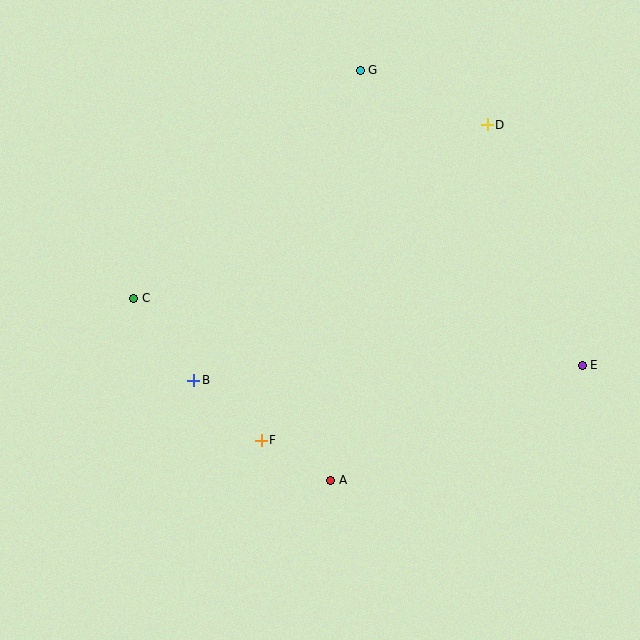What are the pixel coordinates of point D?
Point D is at (487, 125).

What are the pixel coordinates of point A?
Point A is at (331, 480).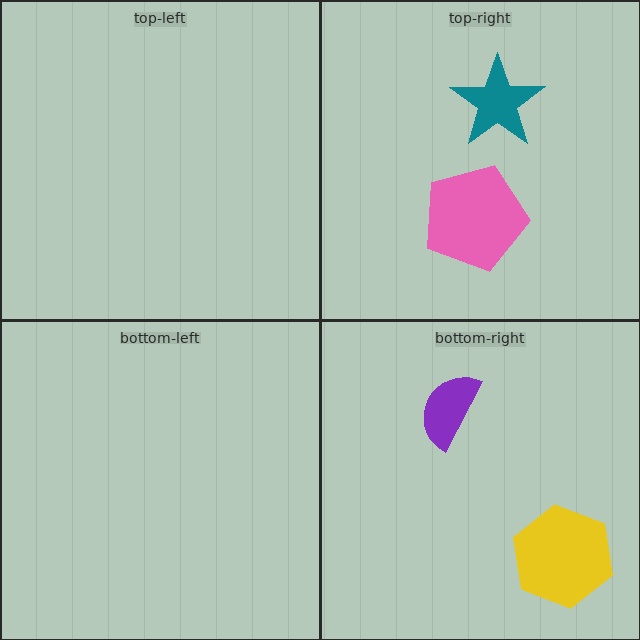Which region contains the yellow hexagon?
The bottom-right region.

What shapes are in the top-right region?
The pink pentagon, the teal star.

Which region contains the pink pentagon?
The top-right region.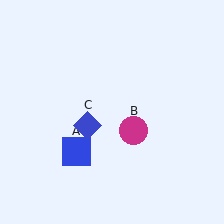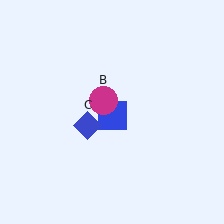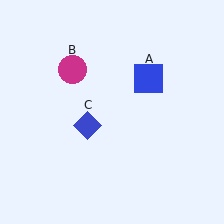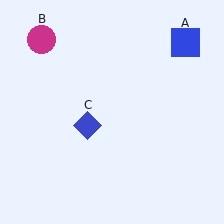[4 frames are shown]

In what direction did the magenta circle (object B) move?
The magenta circle (object B) moved up and to the left.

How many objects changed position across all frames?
2 objects changed position: blue square (object A), magenta circle (object B).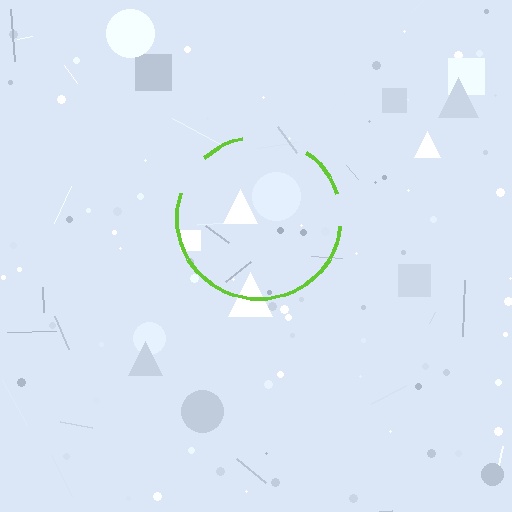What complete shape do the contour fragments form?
The contour fragments form a circle.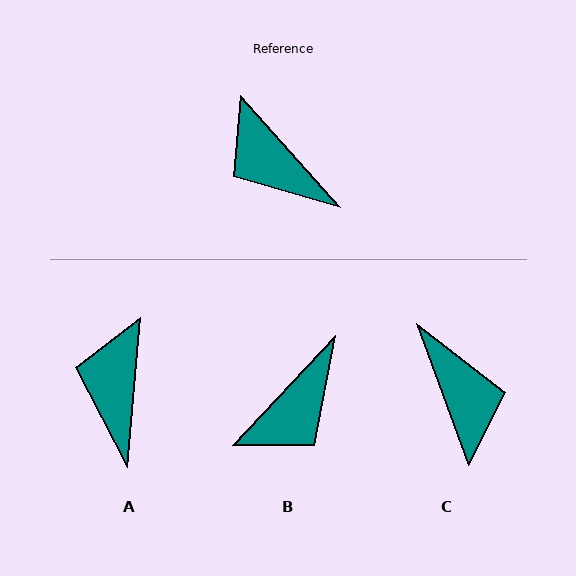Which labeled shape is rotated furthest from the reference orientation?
C, about 159 degrees away.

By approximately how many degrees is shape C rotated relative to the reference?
Approximately 159 degrees counter-clockwise.